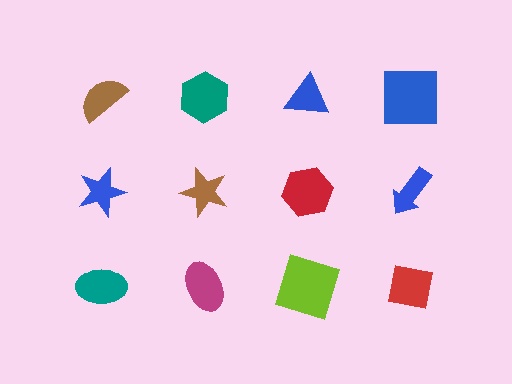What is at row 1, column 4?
A blue square.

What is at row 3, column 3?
A lime square.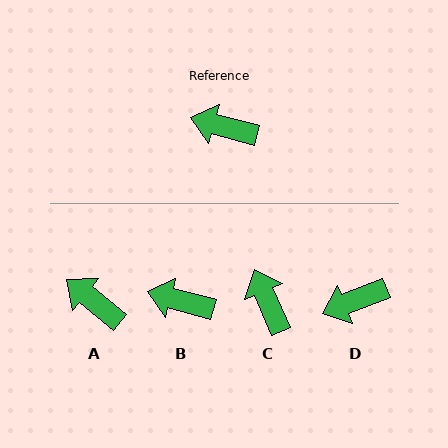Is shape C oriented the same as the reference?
No, it is off by about 52 degrees.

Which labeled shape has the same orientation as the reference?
B.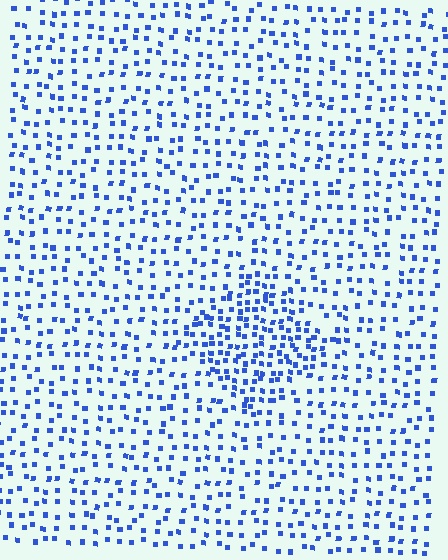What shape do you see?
I see a diamond.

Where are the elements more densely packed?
The elements are more densely packed inside the diamond boundary.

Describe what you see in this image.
The image contains small blue elements arranged at two different densities. A diamond-shaped region is visible where the elements are more densely packed than the surrounding area.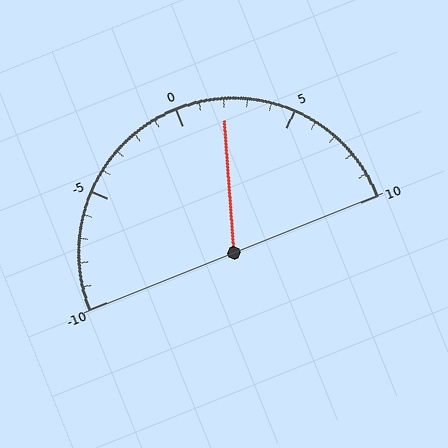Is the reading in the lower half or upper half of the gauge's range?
The reading is in the upper half of the range (-10 to 10).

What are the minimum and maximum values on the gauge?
The gauge ranges from -10 to 10.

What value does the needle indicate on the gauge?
The needle indicates approximately 2.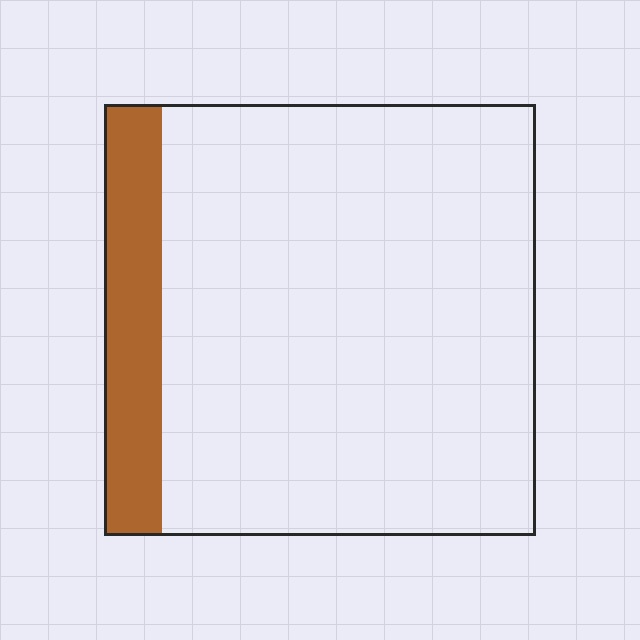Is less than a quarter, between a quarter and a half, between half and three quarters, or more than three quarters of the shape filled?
Less than a quarter.